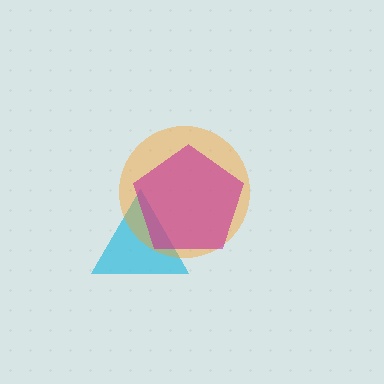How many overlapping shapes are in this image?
There are 3 overlapping shapes in the image.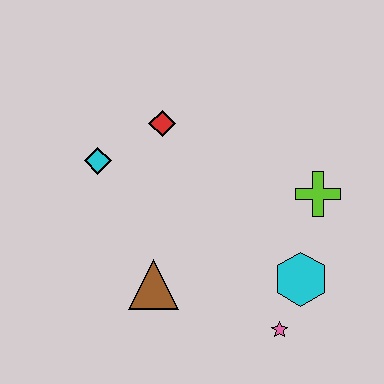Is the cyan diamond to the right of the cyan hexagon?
No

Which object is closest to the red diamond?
The cyan diamond is closest to the red diamond.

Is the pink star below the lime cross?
Yes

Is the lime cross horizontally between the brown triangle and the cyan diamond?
No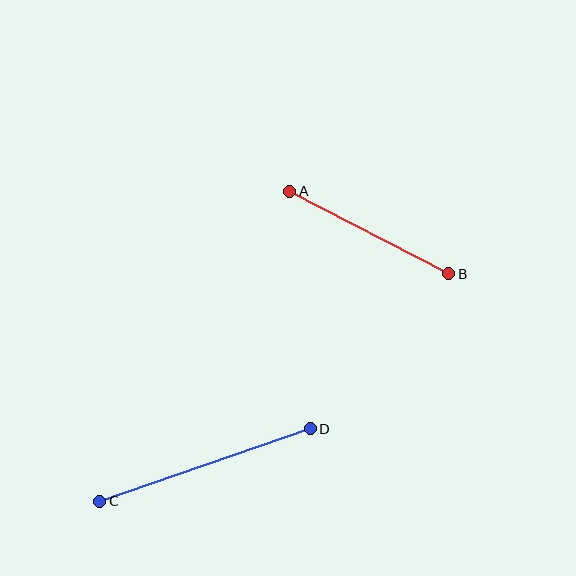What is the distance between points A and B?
The distance is approximately 179 pixels.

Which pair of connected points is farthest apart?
Points C and D are farthest apart.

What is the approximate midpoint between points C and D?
The midpoint is at approximately (205, 465) pixels.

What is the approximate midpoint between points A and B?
The midpoint is at approximately (369, 233) pixels.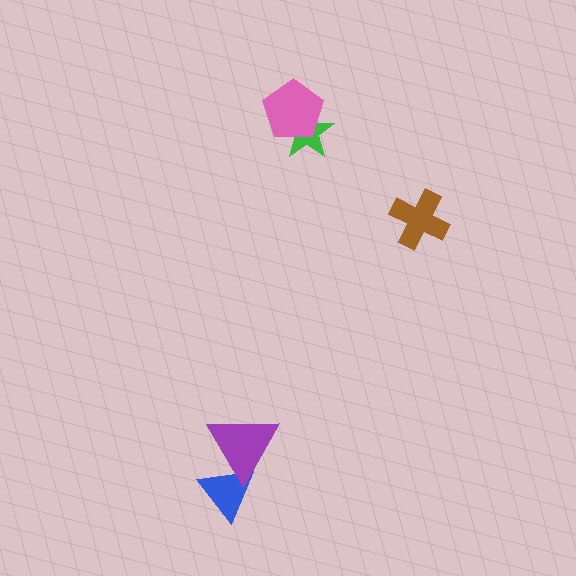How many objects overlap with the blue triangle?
1 object overlaps with the blue triangle.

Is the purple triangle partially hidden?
No, no other shape covers it.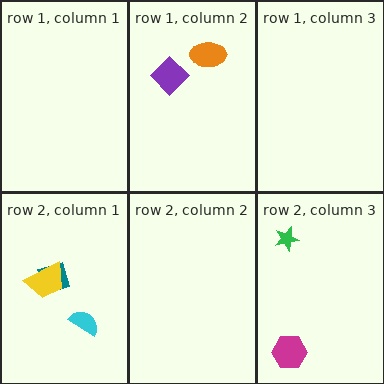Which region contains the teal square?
The row 2, column 1 region.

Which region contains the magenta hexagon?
The row 2, column 3 region.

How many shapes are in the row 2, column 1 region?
3.